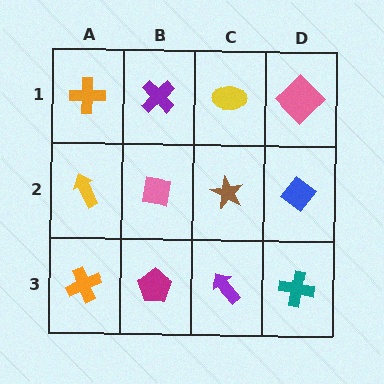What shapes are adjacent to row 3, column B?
A pink square (row 2, column B), an orange cross (row 3, column A), a purple arrow (row 3, column C).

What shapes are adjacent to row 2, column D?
A pink diamond (row 1, column D), a teal cross (row 3, column D), a brown star (row 2, column C).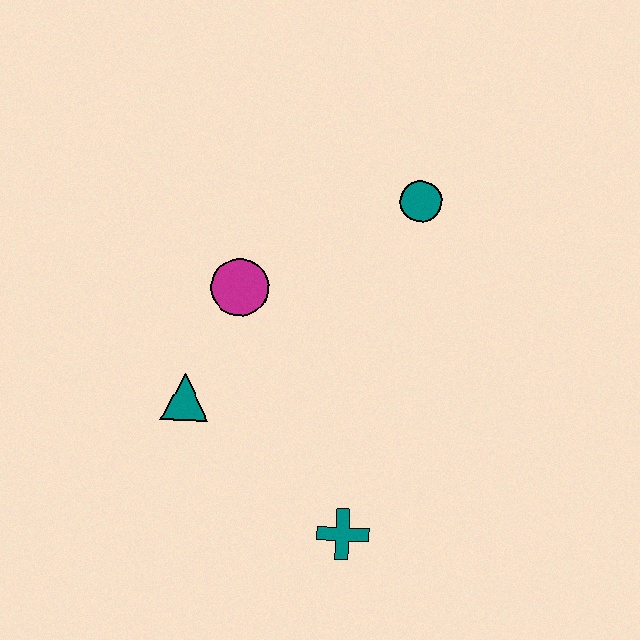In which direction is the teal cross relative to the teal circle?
The teal cross is below the teal circle.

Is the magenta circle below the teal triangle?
No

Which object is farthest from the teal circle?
The teal cross is farthest from the teal circle.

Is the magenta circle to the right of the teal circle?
No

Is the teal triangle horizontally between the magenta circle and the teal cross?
No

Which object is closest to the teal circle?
The magenta circle is closest to the teal circle.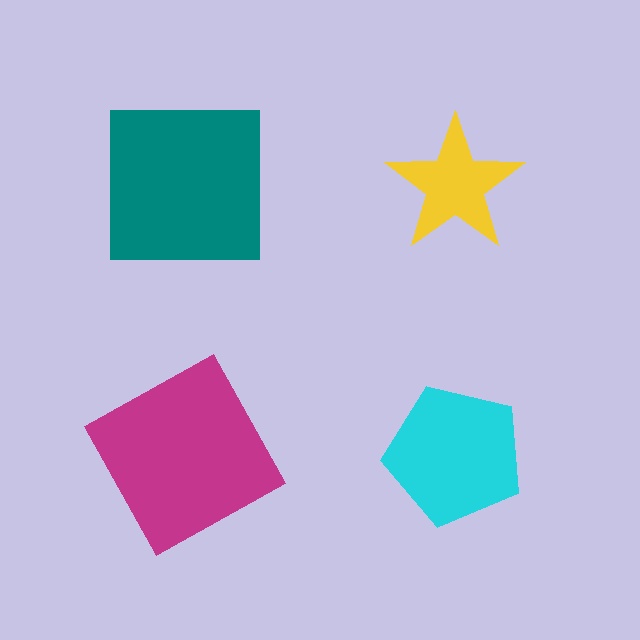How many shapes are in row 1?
2 shapes.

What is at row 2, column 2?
A cyan pentagon.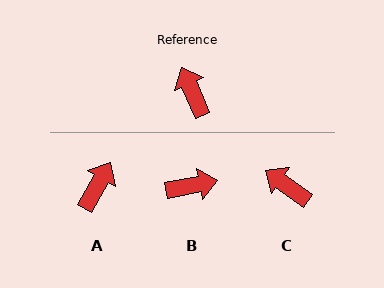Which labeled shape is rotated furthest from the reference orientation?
B, about 103 degrees away.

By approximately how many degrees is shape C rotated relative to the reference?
Approximately 31 degrees counter-clockwise.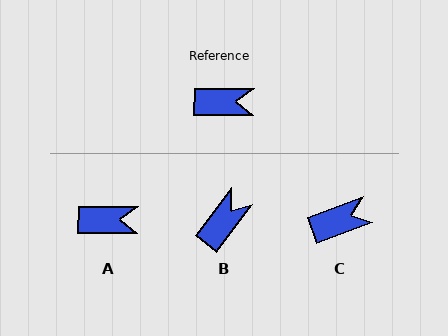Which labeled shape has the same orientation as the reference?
A.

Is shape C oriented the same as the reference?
No, it is off by about 21 degrees.